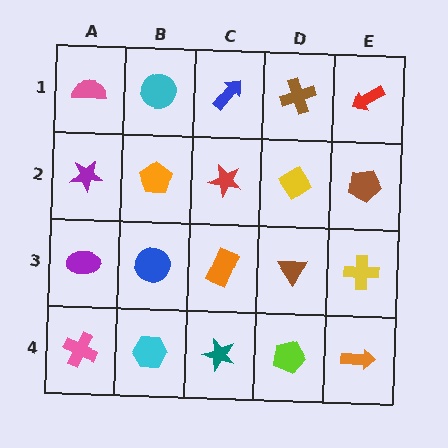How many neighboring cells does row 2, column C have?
4.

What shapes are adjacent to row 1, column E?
A brown pentagon (row 2, column E), a brown cross (row 1, column D).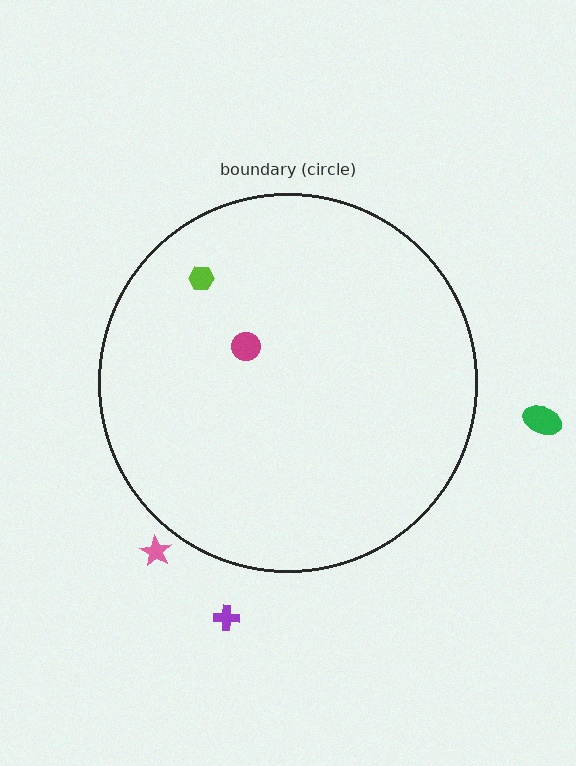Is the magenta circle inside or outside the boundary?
Inside.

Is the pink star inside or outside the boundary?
Outside.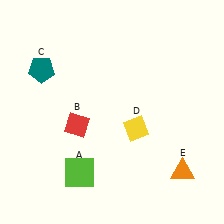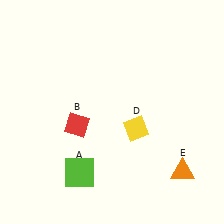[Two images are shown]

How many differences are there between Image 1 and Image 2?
There is 1 difference between the two images.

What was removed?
The teal pentagon (C) was removed in Image 2.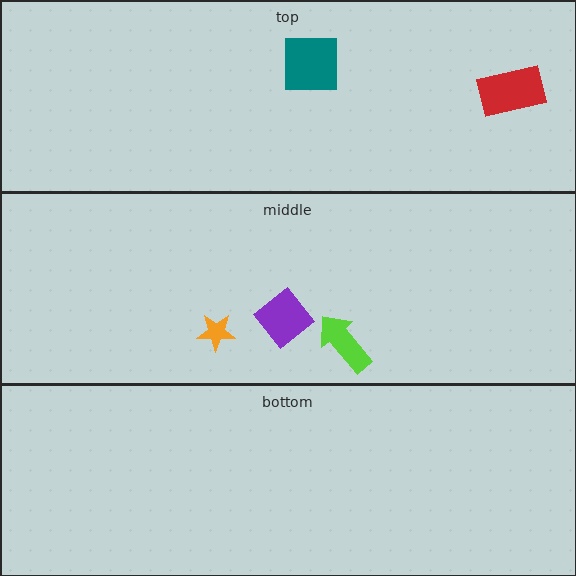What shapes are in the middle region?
The purple diamond, the orange star, the lime arrow.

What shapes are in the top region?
The teal square, the red rectangle.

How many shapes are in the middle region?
3.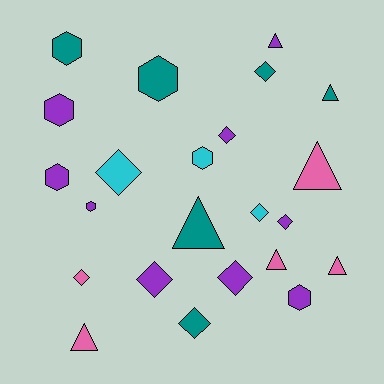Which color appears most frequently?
Purple, with 9 objects.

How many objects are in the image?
There are 23 objects.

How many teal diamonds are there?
There are 2 teal diamonds.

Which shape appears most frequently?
Diamond, with 9 objects.